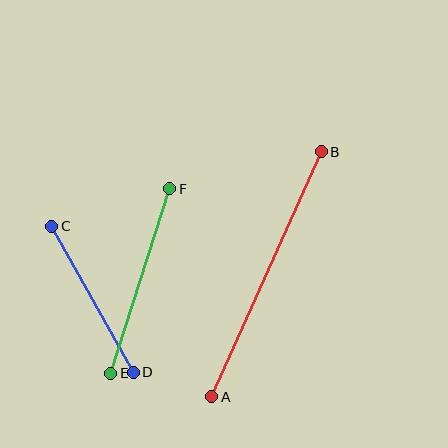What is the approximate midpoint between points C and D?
The midpoint is at approximately (93, 299) pixels.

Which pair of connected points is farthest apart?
Points A and B are farthest apart.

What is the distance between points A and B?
The distance is approximately 269 pixels.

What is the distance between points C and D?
The distance is approximately 168 pixels.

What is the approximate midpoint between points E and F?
The midpoint is at approximately (140, 281) pixels.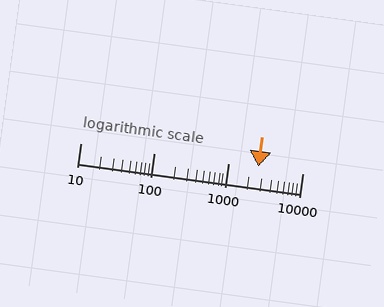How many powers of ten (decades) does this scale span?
The scale spans 3 decades, from 10 to 10000.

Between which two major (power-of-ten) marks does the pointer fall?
The pointer is between 1000 and 10000.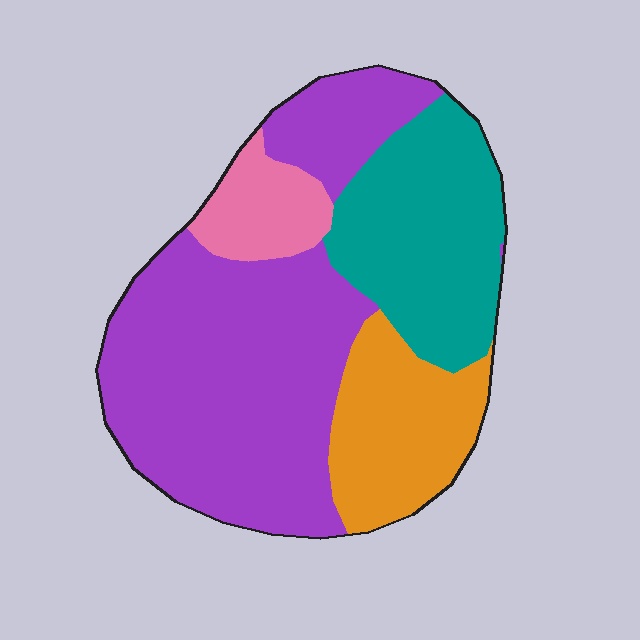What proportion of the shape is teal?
Teal takes up about one quarter (1/4) of the shape.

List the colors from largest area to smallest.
From largest to smallest: purple, teal, orange, pink.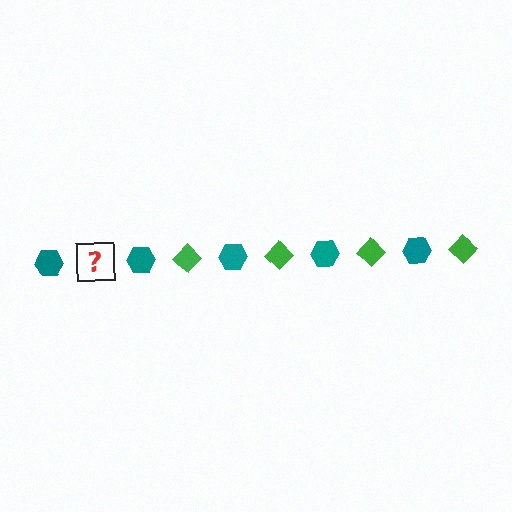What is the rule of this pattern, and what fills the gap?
The rule is that the pattern alternates between teal hexagon and green diamond. The gap should be filled with a green diamond.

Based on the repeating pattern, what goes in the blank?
The blank should be a green diamond.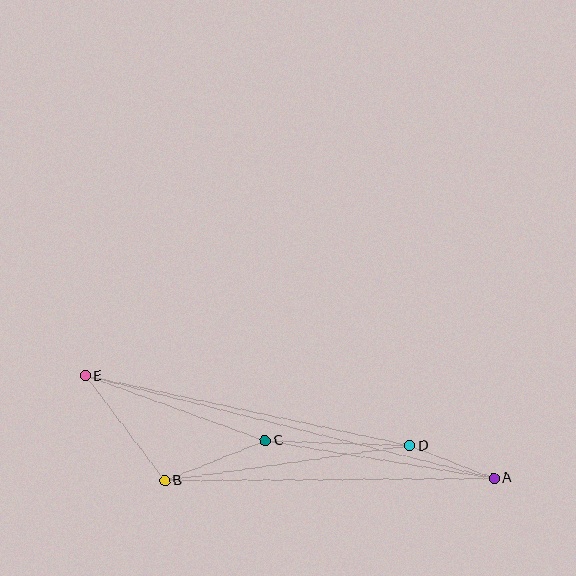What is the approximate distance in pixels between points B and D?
The distance between B and D is approximately 247 pixels.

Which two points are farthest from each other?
Points A and E are farthest from each other.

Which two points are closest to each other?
Points A and D are closest to each other.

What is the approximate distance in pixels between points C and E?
The distance between C and E is approximately 191 pixels.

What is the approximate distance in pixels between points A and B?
The distance between A and B is approximately 329 pixels.